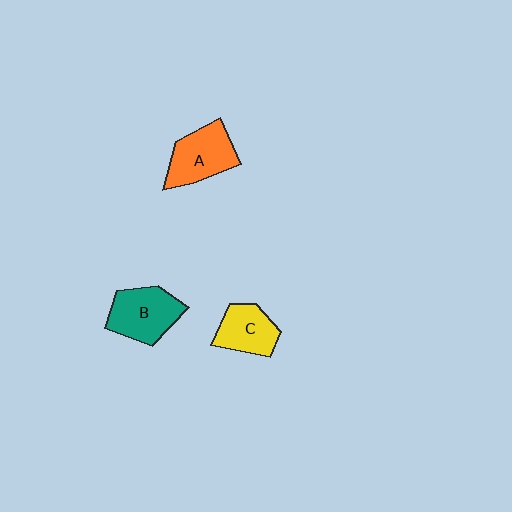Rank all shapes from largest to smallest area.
From largest to smallest: B (teal), A (orange), C (yellow).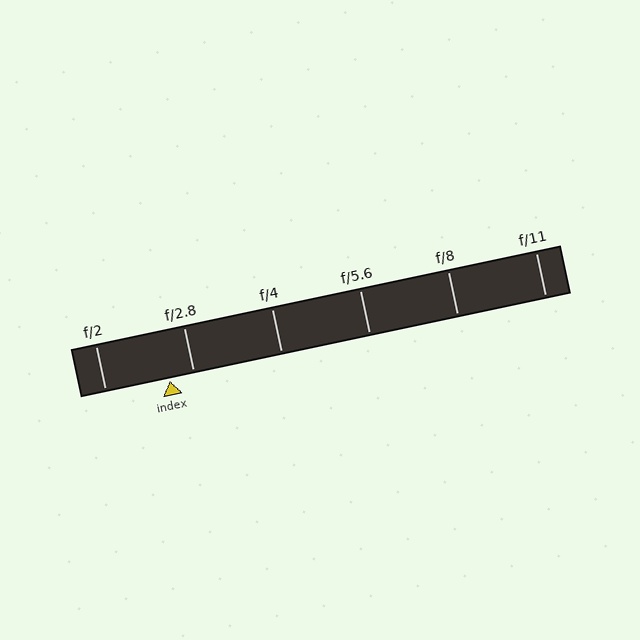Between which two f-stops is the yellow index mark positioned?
The index mark is between f/2 and f/2.8.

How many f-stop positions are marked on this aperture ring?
There are 6 f-stop positions marked.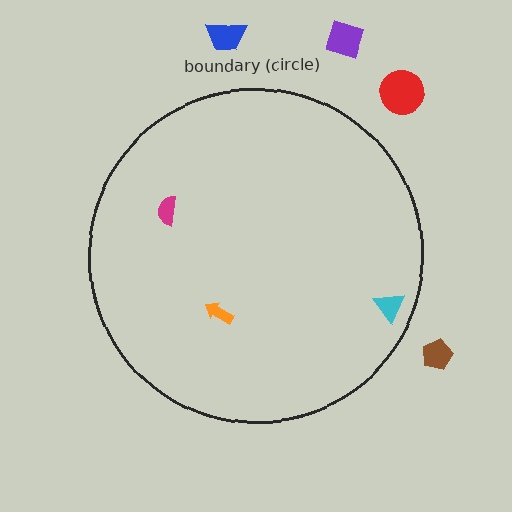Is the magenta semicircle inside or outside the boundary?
Inside.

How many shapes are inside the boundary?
3 inside, 4 outside.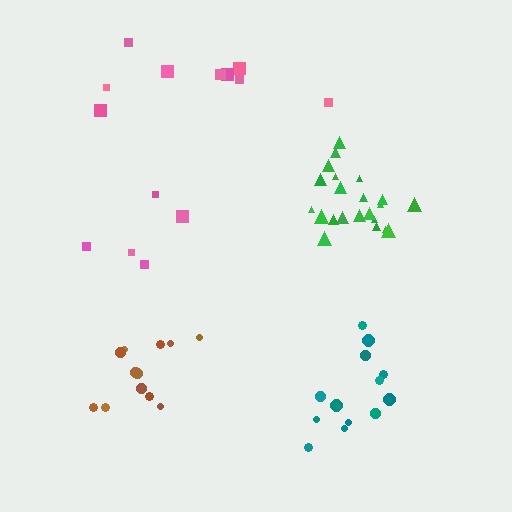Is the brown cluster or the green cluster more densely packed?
Green.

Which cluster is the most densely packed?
Green.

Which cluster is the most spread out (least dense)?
Pink.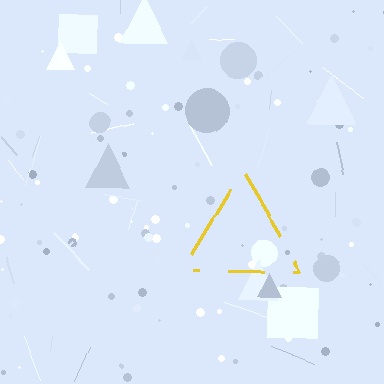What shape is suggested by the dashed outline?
The dashed outline suggests a triangle.